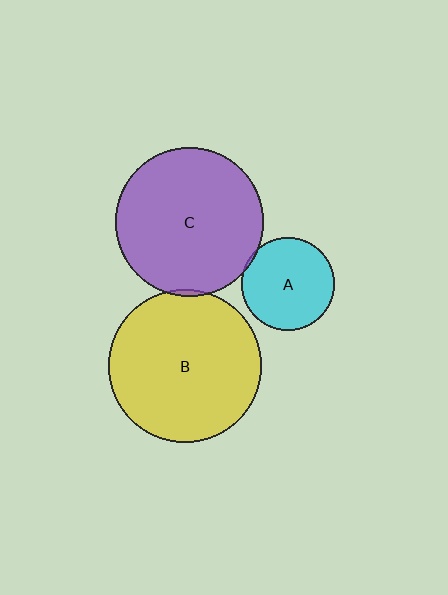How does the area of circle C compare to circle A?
Approximately 2.6 times.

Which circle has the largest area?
Circle B (yellow).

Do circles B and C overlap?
Yes.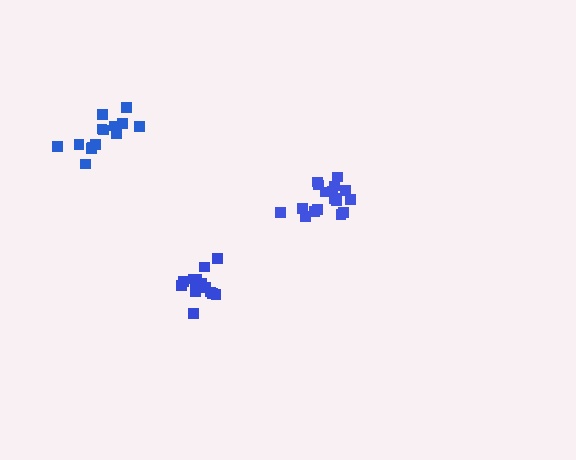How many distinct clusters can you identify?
There are 3 distinct clusters.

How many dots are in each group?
Group 1: 14 dots, Group 2: 14 dots, Group 3: 18 dots (46 total).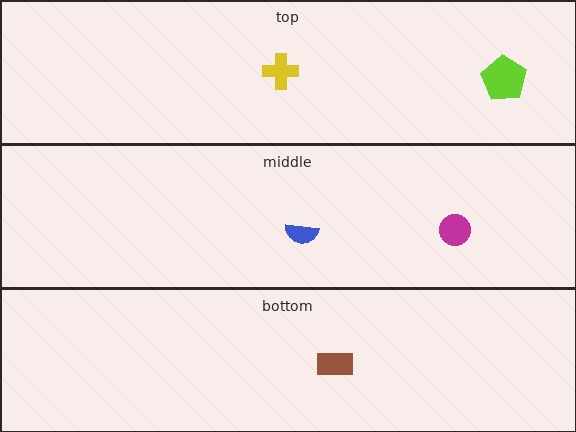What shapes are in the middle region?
The blue semicircle, the magenta circle.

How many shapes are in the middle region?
2.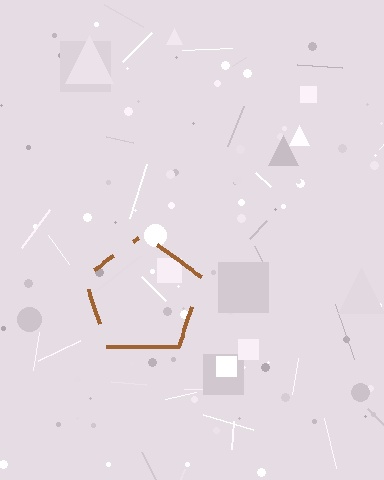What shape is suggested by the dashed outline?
The dashed outline suggests a pentagon.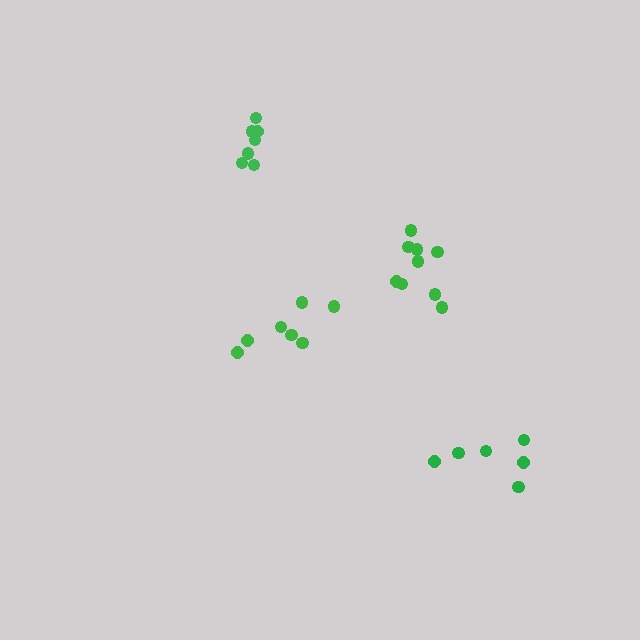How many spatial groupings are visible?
There are 4 spatial groupings.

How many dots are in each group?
Group 1: 6 dots, Group 2: 7 dots, Group 3: 9 dots, Group 4: 7 dots (29 total).